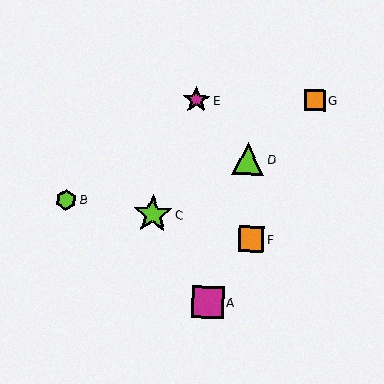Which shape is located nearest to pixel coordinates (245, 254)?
The orange square (labeled F) at (251, 239) is nearest to that location.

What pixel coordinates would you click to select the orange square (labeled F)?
Click at (251, 239) to select the orange square F.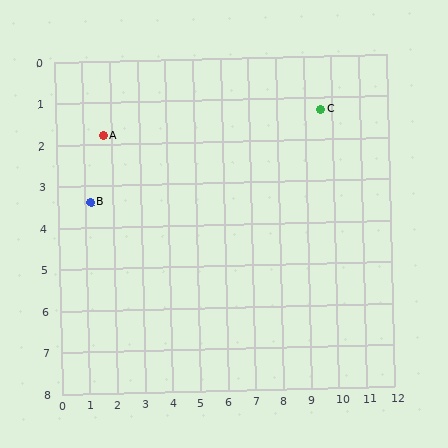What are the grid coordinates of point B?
Point B is at approximately (1.2, 3.4).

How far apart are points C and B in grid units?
Points C and B are about 8.7 grid units apart.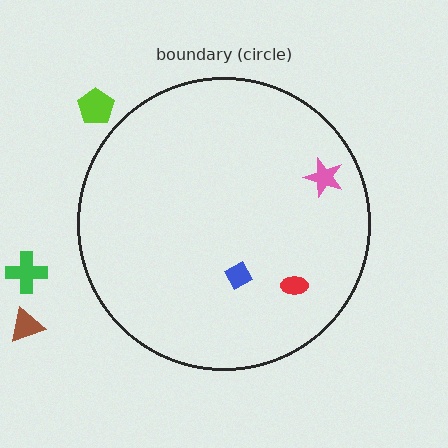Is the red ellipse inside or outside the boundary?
Inside.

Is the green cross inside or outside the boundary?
Outside.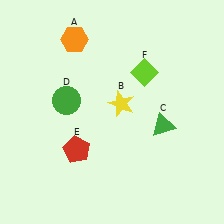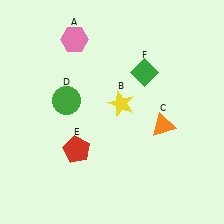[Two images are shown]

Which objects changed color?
A changed from orange to pink. C changed from green to orange. F changed from lime to green.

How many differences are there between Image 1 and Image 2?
There are 3 differences between the two images.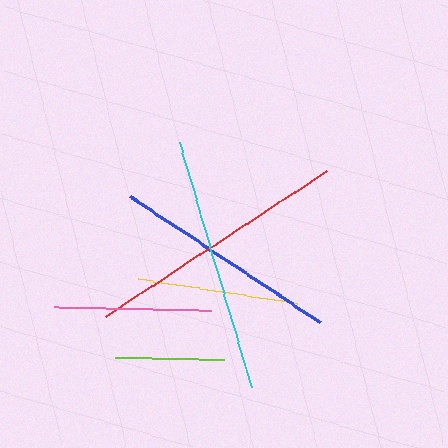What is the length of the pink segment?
The pink segment is approximately 157 pixels long.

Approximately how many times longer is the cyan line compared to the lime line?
The cyan line is approximately 2.3 times the length of the lime line.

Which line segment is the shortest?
The lime line is the shortest at approximately 109 pixels.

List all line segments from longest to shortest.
From longest to shortest: red, cyan, blue, yellow, pink, lime.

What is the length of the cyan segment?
The cyan segment is approximately 255 pixels long.